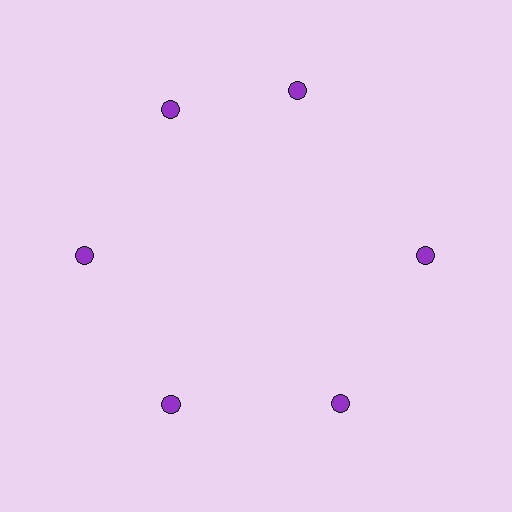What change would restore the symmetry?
The symmetry would be restored by rotating it back into even spacing with its neighbors so that all 6 circles sit at equal angles and equal distance from the center.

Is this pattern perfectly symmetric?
No. The 6 purple circles are arranged in a ring, but one element near the 1 o'clock position is rotated out of alignment along the ring, breaking the 6-fold rotational symmetry.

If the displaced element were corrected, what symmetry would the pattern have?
It would have 6-fold rotational symmetry — the pattern would map onto itself every 60 degrees.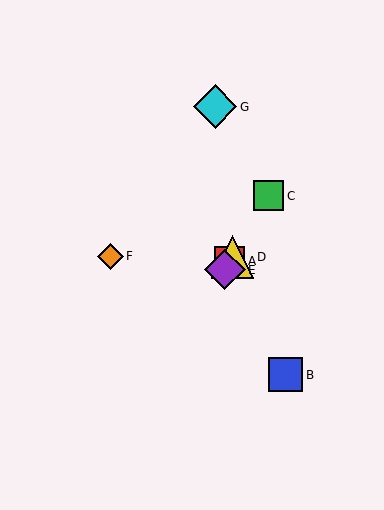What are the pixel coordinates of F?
Object F is at (110, 256).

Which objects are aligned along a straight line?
Objects A, C, D, E are aligned along a straight line.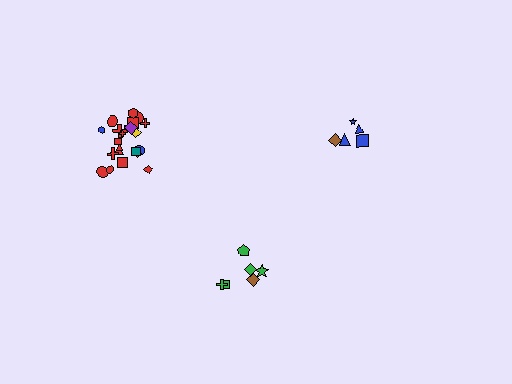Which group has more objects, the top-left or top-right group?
The top-left group.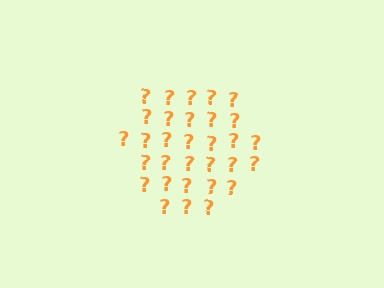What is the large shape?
The large shape is a hexagon.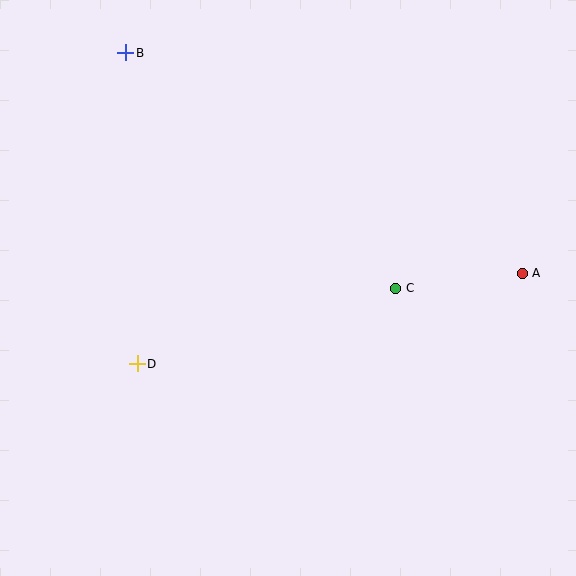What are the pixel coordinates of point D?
Point D is at (137, 364).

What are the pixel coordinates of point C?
Point C is at (396, 288).